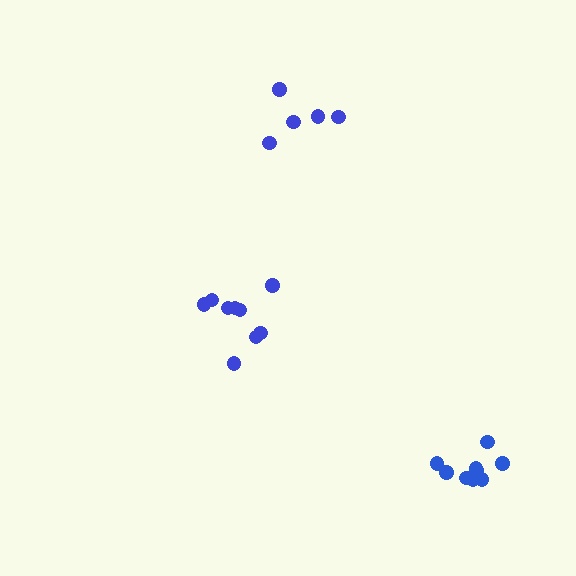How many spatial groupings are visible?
There are 3 spatial groupings.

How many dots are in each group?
Group 1: 5 dots, Group 2: 9 dots, Group 3: 9 dots (23 total).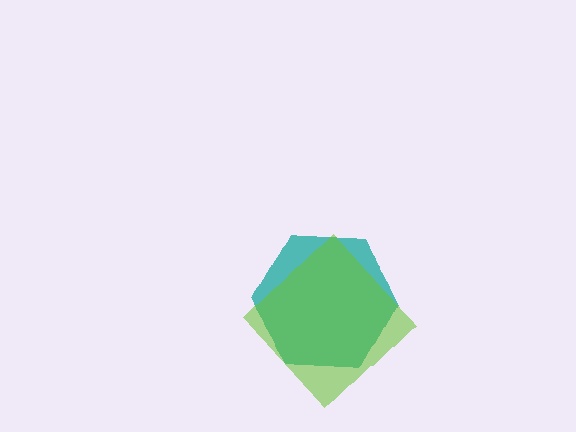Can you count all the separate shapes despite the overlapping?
Yes, there are 2 separate shapes.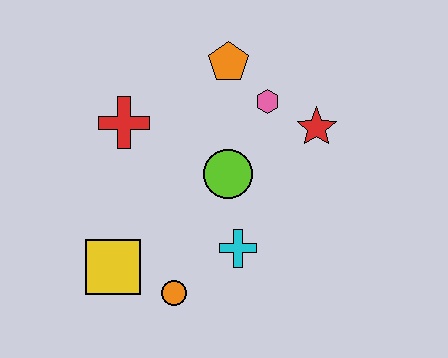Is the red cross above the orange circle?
Yes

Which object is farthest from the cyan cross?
The orange pentagon is farthest from the cyan cross.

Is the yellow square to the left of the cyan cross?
Yes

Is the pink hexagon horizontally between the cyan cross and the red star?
Yes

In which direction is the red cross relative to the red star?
The red cross is to the left of the red star.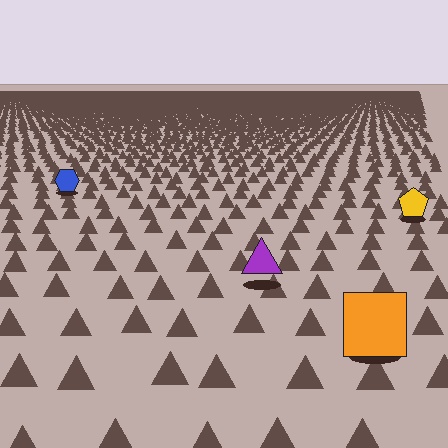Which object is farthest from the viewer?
The blue hexagon is farthest from the viewer. It appears smaller and the ground texture around it is denser.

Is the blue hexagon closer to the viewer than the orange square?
No. The orange square is closer — you can tell from the texture gradient: the ground texture is coarser near it.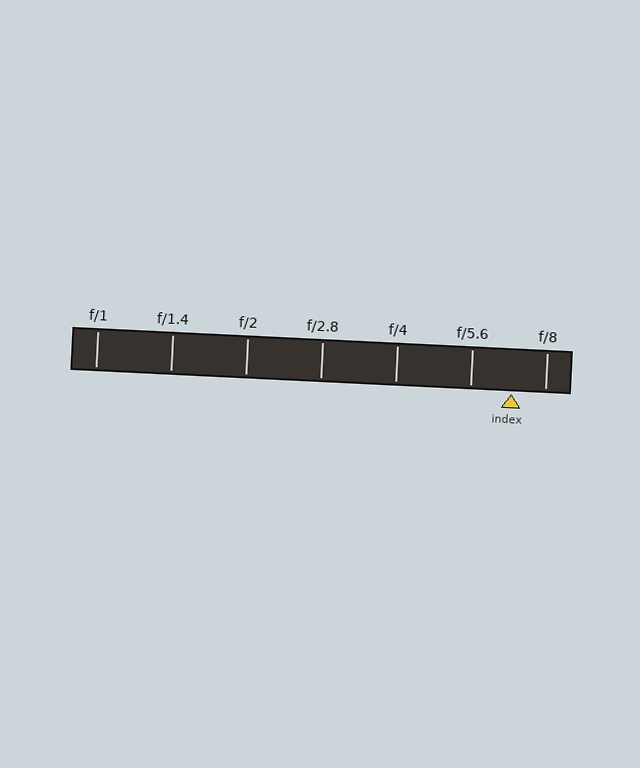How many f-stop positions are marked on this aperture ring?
There are 7 f-stop positions marked.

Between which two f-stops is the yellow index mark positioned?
The index mark is between f/5.6 and f/8.